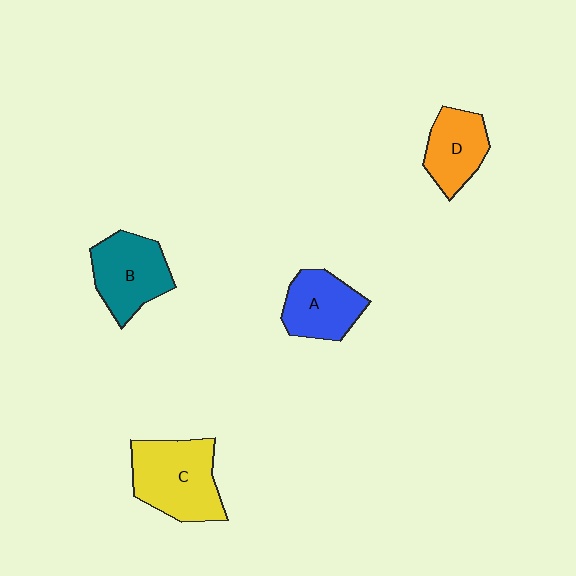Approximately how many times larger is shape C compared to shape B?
Approximately 1.2 times.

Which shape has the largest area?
Shape C (yellow).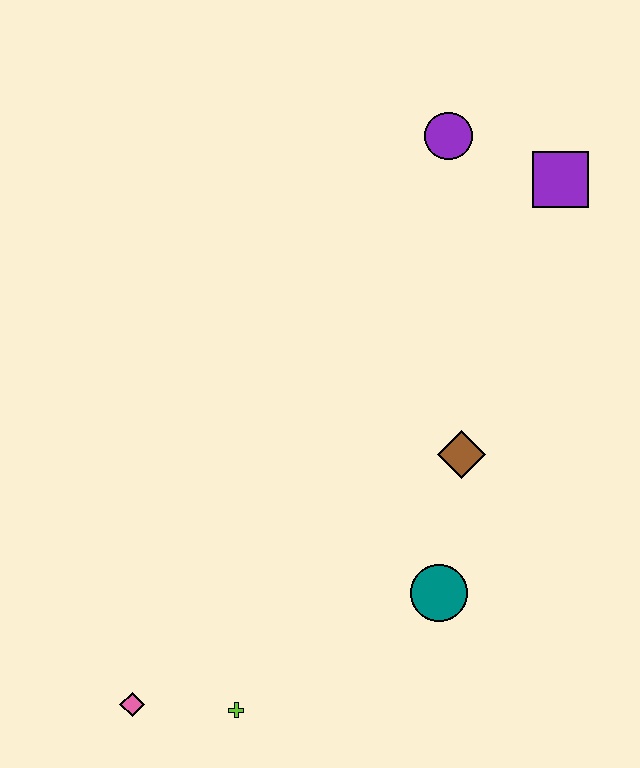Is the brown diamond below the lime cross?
No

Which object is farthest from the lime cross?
The purple square is farthest from the lime cross.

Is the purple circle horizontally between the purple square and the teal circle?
Yes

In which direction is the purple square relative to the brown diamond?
The purple square is above the brown diamond.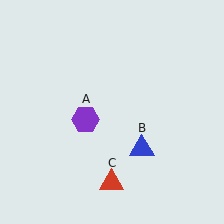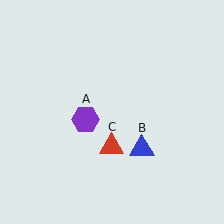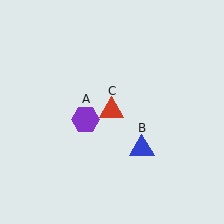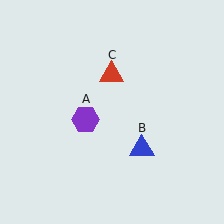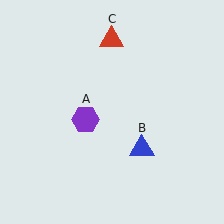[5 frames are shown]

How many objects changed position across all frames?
1 object changed position: red triangle (object C).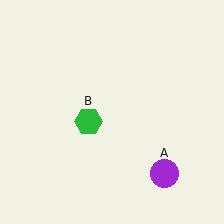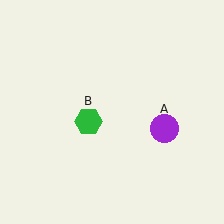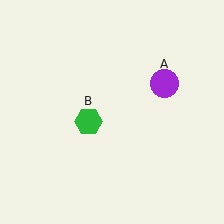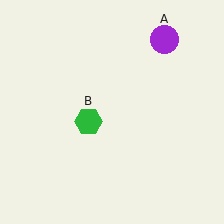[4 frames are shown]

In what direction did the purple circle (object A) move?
The purple circle (object A) moved up.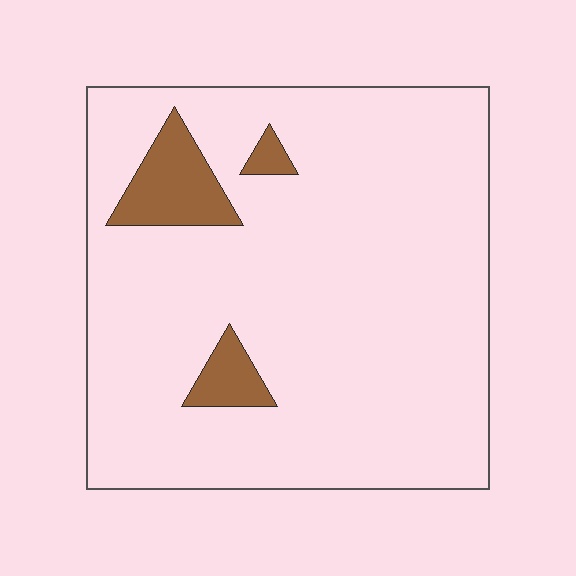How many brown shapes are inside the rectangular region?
3.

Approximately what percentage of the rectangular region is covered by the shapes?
Approximately 10%.